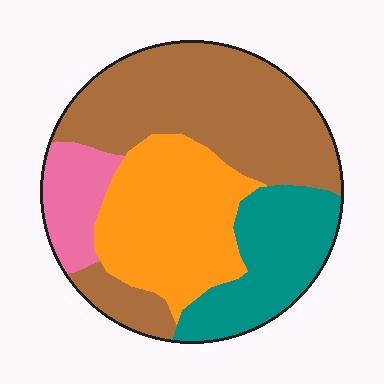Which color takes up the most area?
Brown, at roughly 40%.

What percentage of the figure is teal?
Teal takes up about one fifth (1/5) of the figure.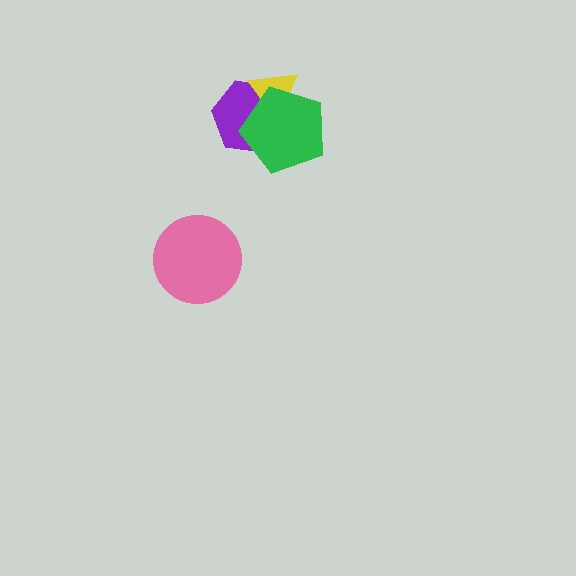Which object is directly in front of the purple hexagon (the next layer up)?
The yellow triangle is directly in front of the purple hexagon.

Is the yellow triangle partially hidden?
Yes, it is partially covered by another shape.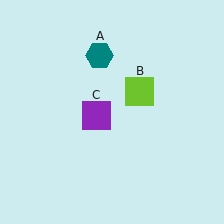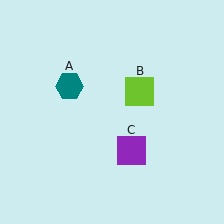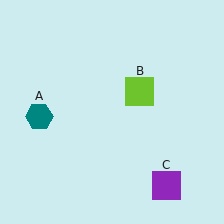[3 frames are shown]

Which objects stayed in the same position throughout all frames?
Lime square (object B) remained stationary.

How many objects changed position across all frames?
2 objects changed position: teal hexagon (object A), purple square (object C).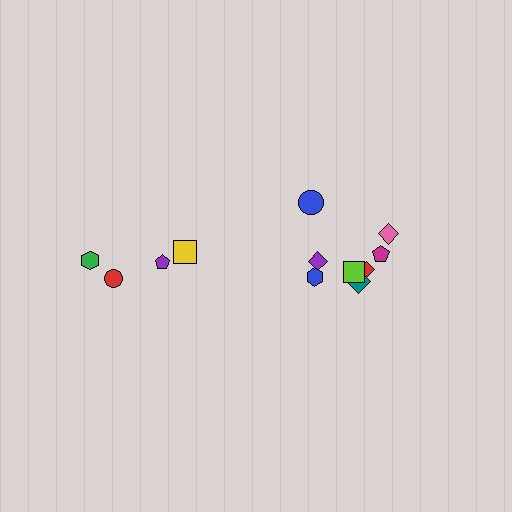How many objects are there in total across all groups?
There are 12 objects.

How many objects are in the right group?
There are 8 objects.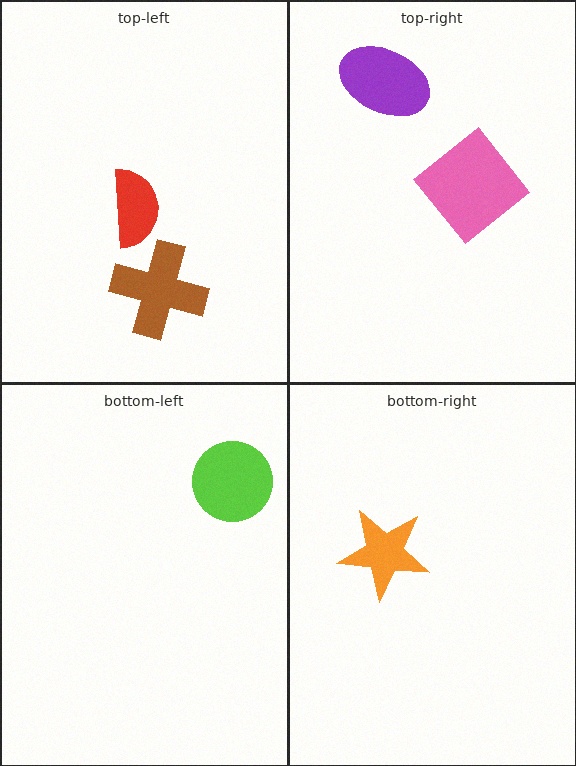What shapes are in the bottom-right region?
The orange star.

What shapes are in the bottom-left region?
The lime circle.